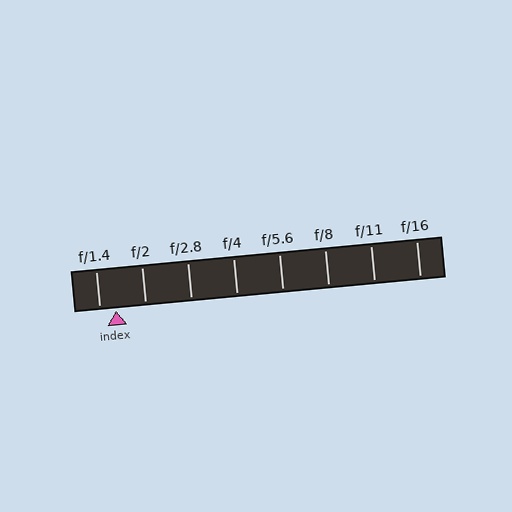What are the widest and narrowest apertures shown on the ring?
The widest aperture shown is f/1.4 and the narrowest is f/16.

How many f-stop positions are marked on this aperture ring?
There are 8 f-stop positions marked.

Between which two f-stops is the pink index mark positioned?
The index mark is between f/1.4 and f/2.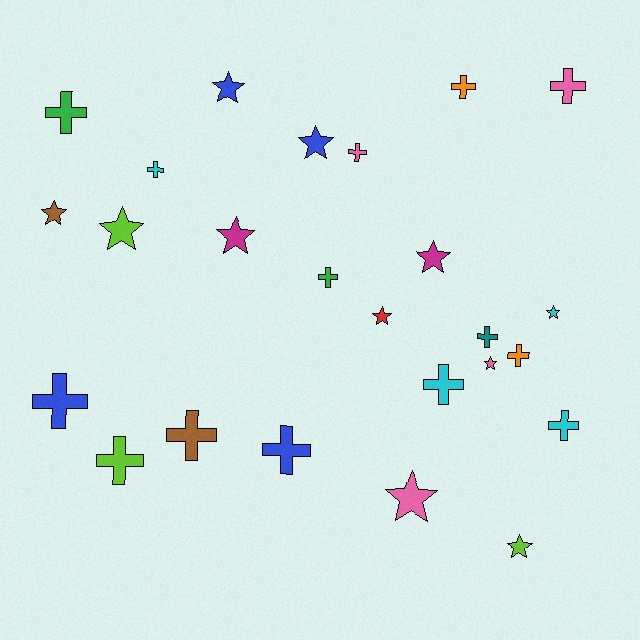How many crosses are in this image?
There are 14 crosses.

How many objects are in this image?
There are 25 objects.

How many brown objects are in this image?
There are 2 brown objects.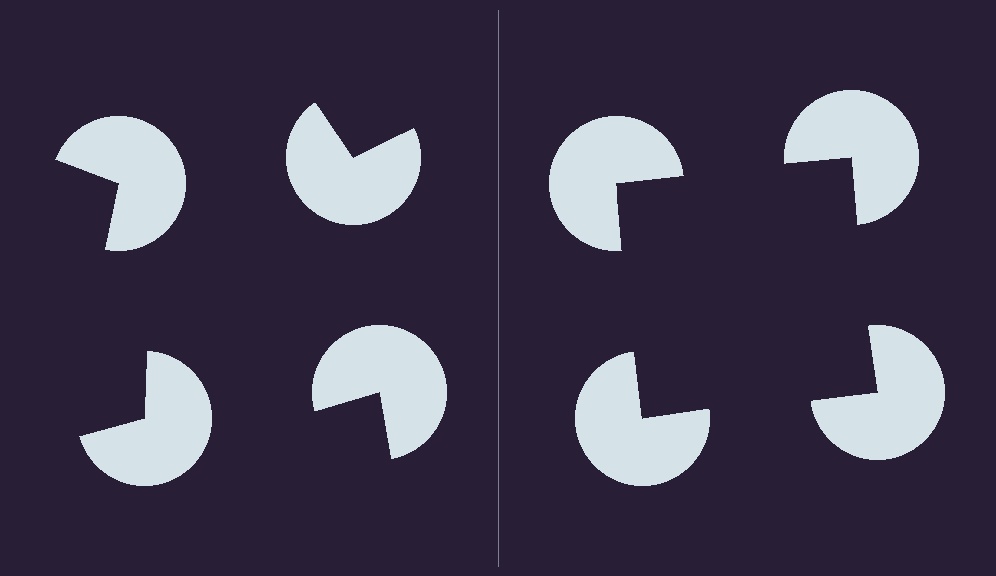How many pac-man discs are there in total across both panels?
8 — 4 on each side.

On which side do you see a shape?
An illusory square appears on the right side. On the left side the wedge cuts are rotated, so no coherent shape forms.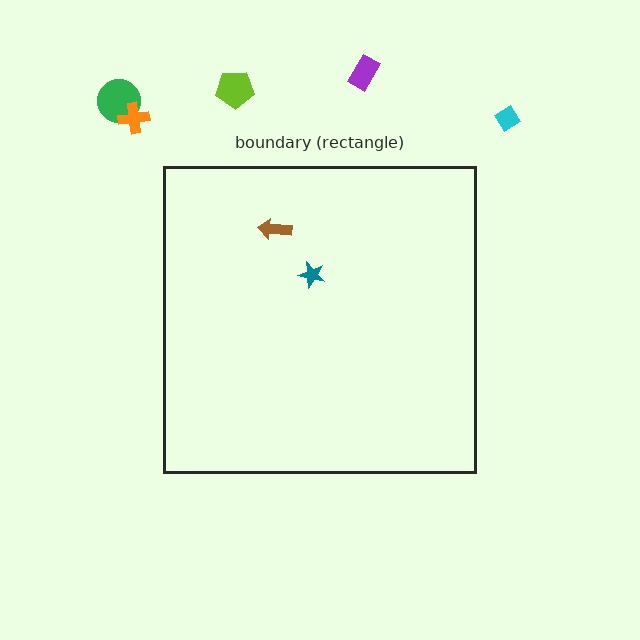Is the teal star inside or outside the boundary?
Inside.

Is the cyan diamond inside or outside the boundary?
Outside.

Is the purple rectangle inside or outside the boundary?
Outside.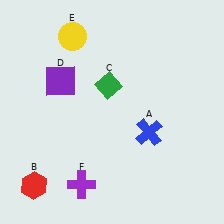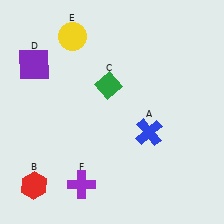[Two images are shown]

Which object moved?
The purple square (D) moved left.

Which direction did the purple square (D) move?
The purple square (D) moved left.